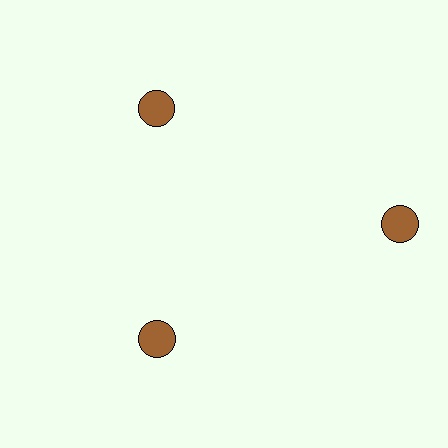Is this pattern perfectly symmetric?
No. The 3 brown circles are arranged in a ring, but one element near the 3 o'clock position is pushed outward from the center, breaking the 3-fold rotational symmetry.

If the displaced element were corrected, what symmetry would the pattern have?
It would have 3-fold rotational symmetry — the pattern would map onto itself every 120 degrees.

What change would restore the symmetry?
The symmetry would be restored by moving it inward, back onto the ring so that all 3 circles sit at equal angles and equal distance from the center.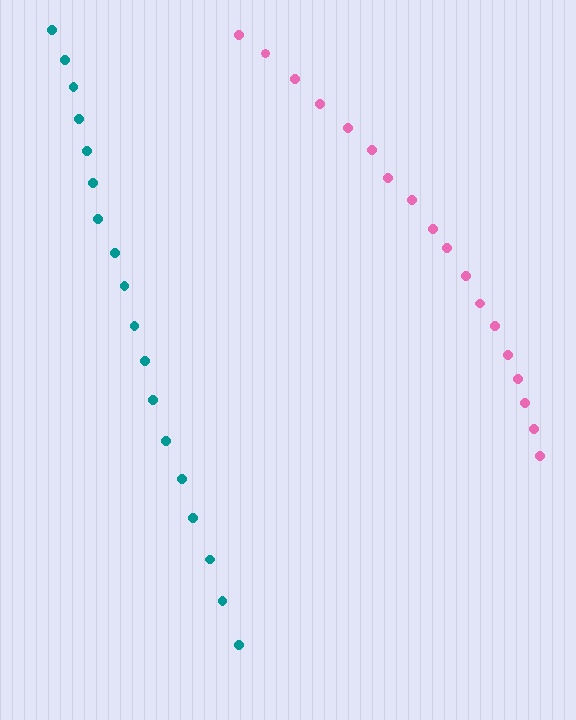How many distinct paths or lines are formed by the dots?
There are 2 distinct paths.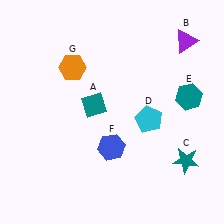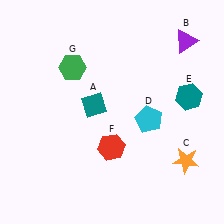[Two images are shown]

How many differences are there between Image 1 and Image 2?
There are 3 differences between the two images.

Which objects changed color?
C changed from teal to orange. F changed from blue to red. G changed from orange to green.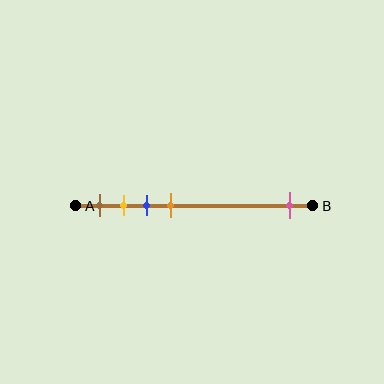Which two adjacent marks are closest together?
The yellow and blue marks are the closest adjacent pair.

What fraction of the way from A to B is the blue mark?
The blue mark is approximately 30% (0.3) of the way from A to B.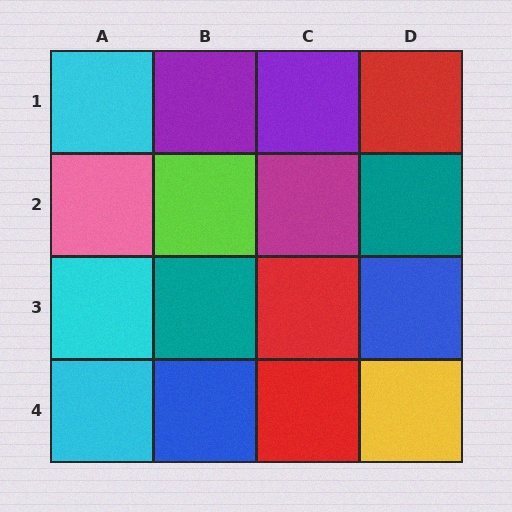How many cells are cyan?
3 cells are cyan.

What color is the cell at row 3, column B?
Teal.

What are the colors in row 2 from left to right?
Pink, lime, magenta, teal.